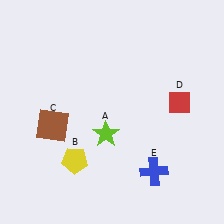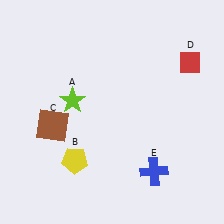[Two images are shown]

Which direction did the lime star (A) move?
The lime star (A) moved up.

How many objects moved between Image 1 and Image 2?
2 objects moved between the two images.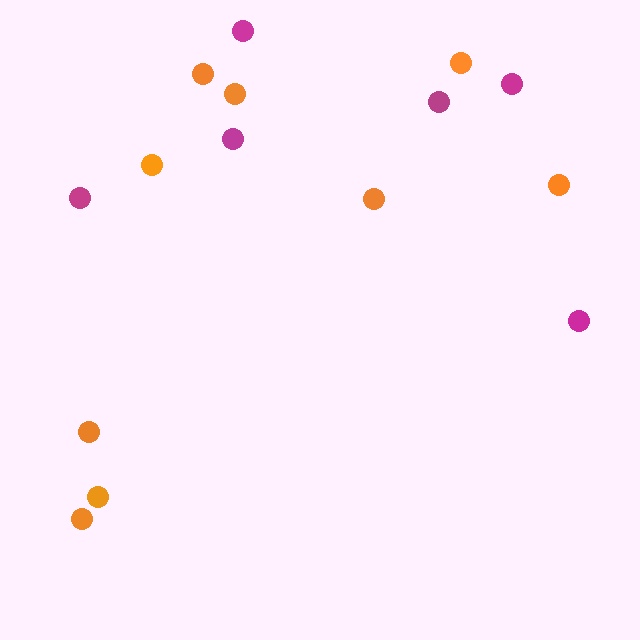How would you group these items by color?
There are 2 groups: one group of magenta circles (6) and one group of orange circles (9).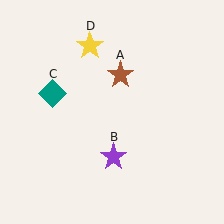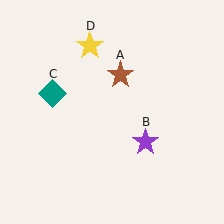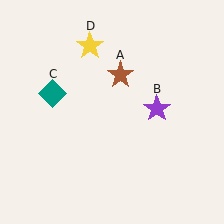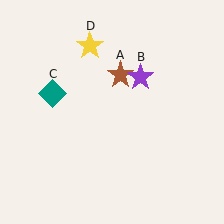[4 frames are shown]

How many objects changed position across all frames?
1 object changed position: purple star (object B).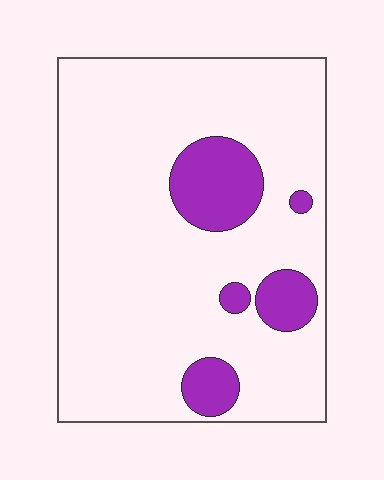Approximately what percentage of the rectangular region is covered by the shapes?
Approximately 15%.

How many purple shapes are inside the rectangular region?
5.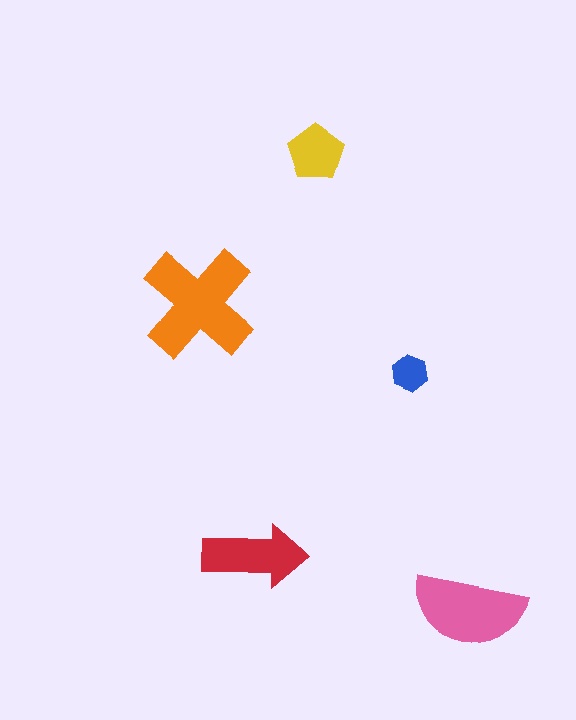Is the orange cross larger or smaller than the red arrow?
Larger.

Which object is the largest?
The orange cross.